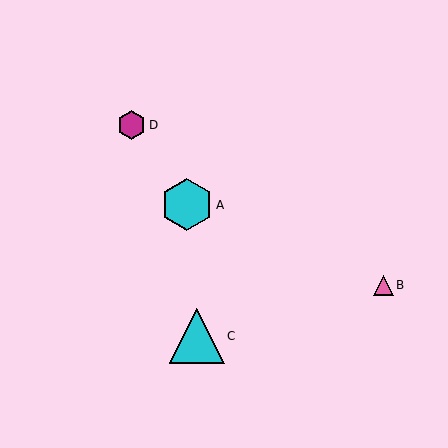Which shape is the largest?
The cyan triangle (labeled C) is the largest.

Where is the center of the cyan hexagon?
The center of the cyan hexagon is at (187, 205).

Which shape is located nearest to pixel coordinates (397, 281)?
The pink triangle (labeled B) at (383, 285) is nearest to that location.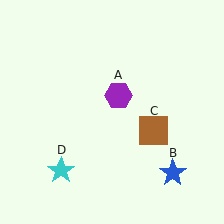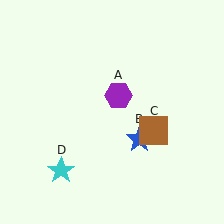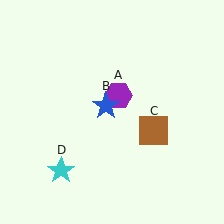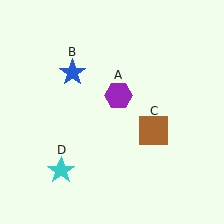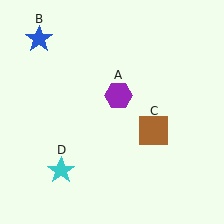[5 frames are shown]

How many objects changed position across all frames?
1 object changed position: blue star (object B).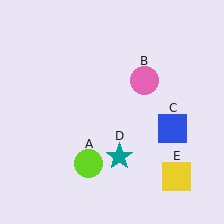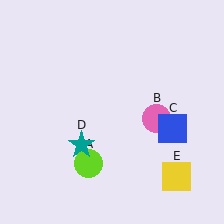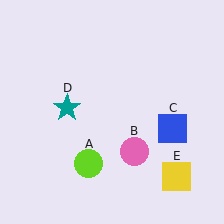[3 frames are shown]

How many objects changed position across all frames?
2 objects changed position: pink circle (object B), teal star (object D).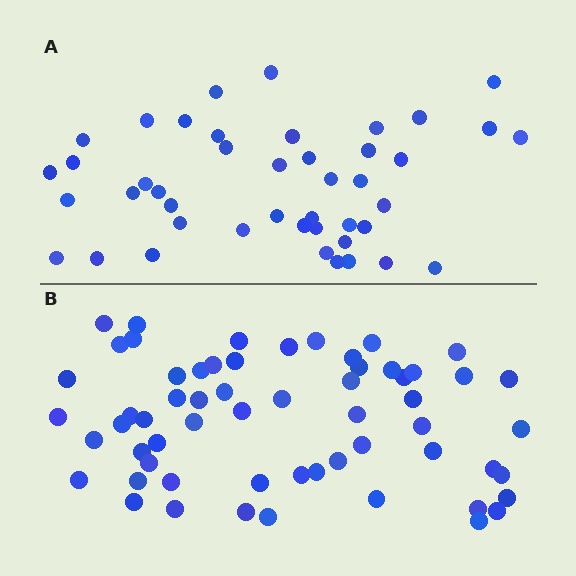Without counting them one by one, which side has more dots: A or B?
Region B (the bottom region) has more dots.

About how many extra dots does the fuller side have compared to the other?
Region B has approximately 15 more dots than region A.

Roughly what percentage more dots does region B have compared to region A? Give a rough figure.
About 35% more.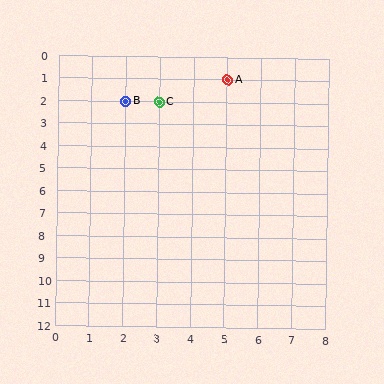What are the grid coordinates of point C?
Point C is at grid coordinates (3, 2).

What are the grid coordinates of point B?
Point B is at grid coordinates (2, 2).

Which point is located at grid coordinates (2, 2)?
Point B is at (2, 2).